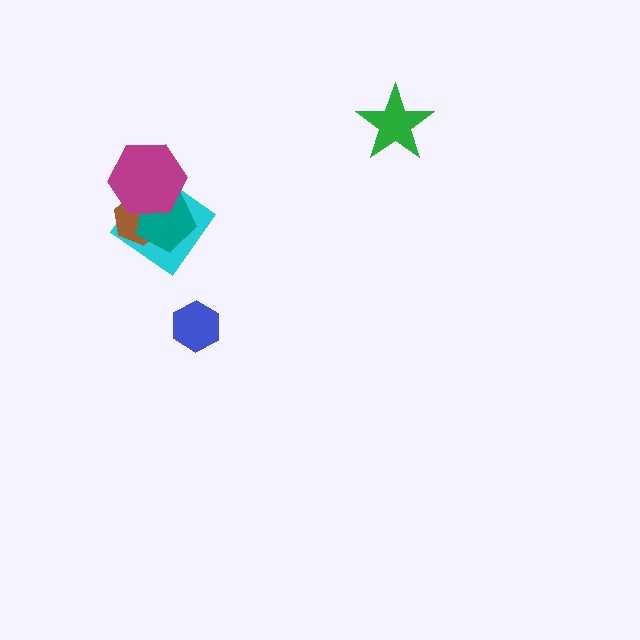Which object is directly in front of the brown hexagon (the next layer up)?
The teal pentagon is directly in front of the brown hexagon.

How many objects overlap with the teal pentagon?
3 objects overlap with the teal pentagon.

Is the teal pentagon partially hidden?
Yes, it is partially covered by another shape.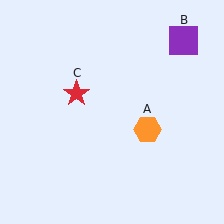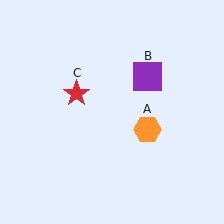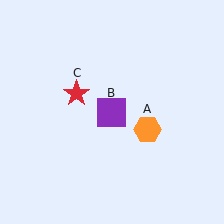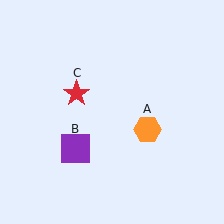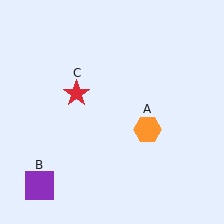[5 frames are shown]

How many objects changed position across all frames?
1 object changed position: purple square (object B).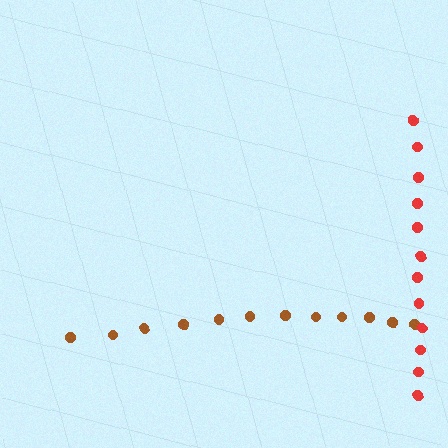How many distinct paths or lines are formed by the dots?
There are 2 distinct paths.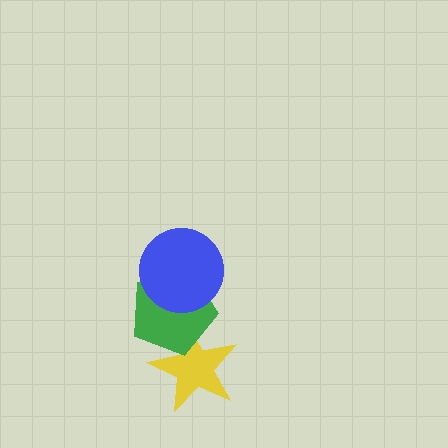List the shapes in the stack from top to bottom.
From top to bottom: the blue circle, the green pentagon, the yellow star.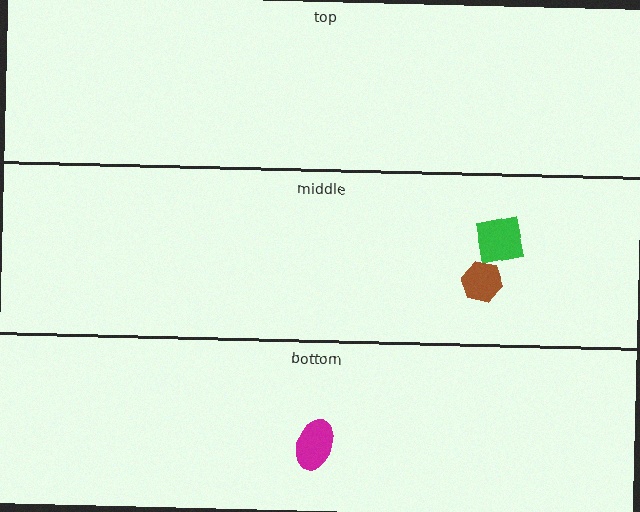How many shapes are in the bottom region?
1.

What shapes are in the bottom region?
The magenta ellipse.